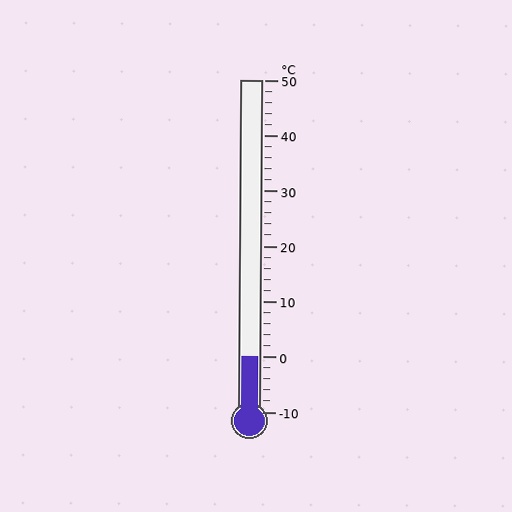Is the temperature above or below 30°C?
The temperature is below 30°C.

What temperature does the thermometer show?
The thermometer shows approximately 0°C.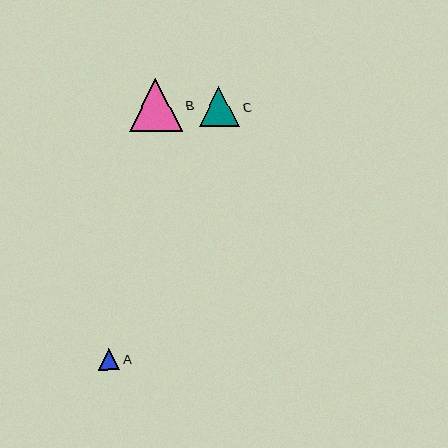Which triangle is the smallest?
Triangle A is the smallest with a size of approximately 21 pixels.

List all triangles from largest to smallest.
From largest to smallest: B, C, A.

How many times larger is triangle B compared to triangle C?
Triangle B is approximately 1.3 times the size of triangle C.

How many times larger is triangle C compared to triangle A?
Triangle C is approximately 1.9 times the size of triangle A.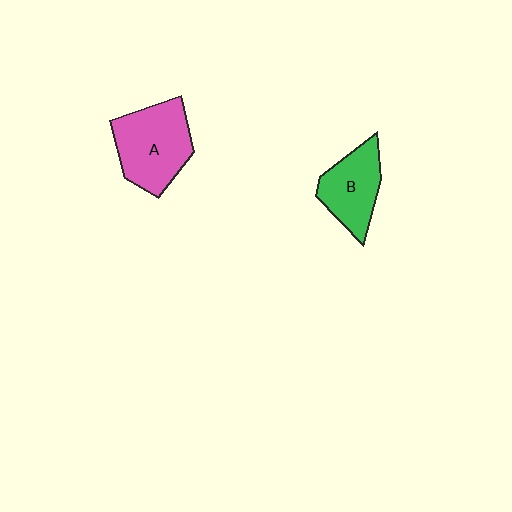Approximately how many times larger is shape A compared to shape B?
Approximately 1.3 times.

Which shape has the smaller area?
Shape B (green).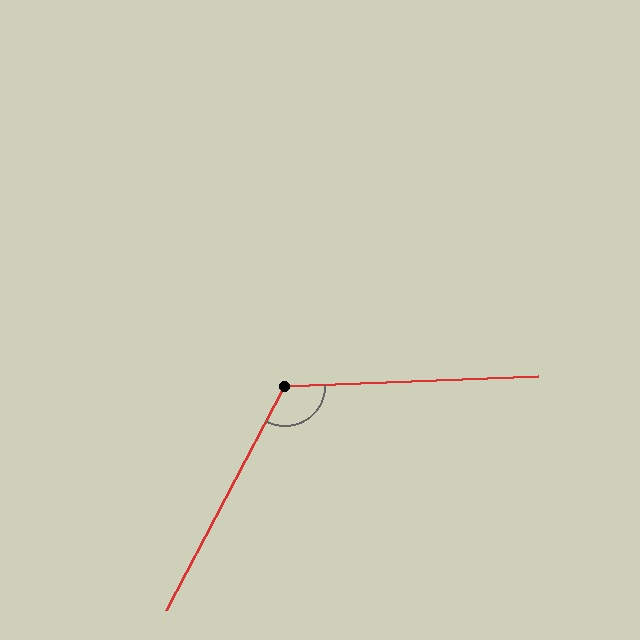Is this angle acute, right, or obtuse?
It is obtuse.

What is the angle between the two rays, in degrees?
Approximately 120 degrees.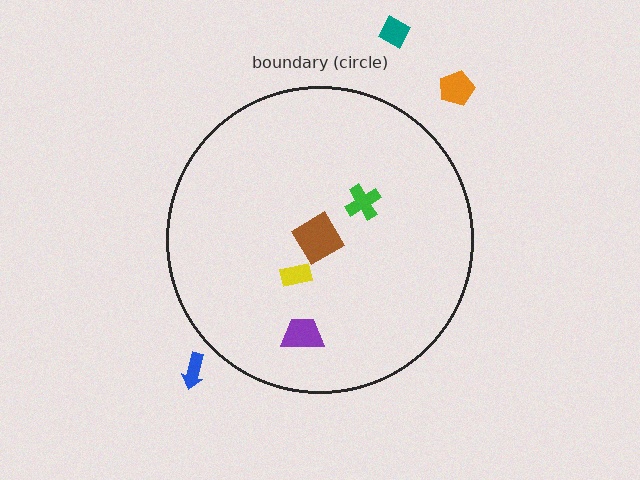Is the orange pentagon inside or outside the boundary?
Outside.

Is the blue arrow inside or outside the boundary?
Outside.